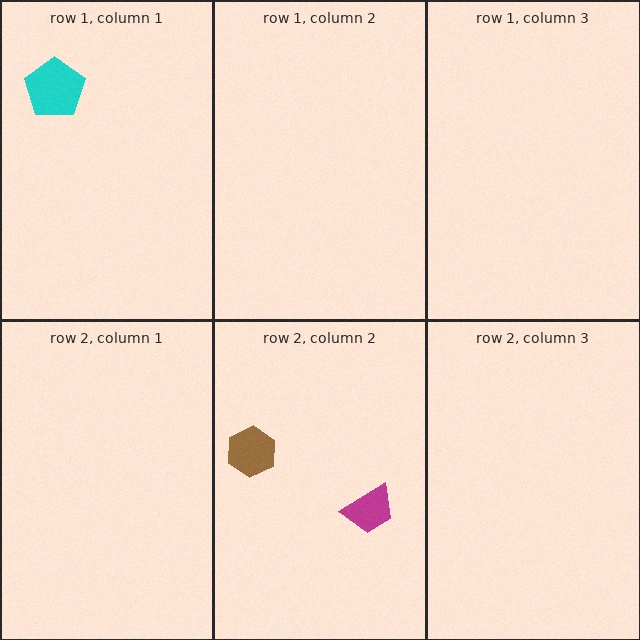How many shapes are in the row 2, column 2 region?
2.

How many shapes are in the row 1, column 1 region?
1.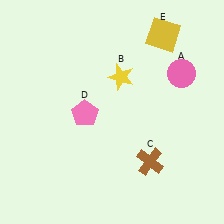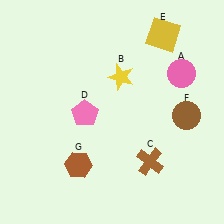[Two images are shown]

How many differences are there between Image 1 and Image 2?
There are 2 differences between the two images.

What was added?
A brown circle (F), a brown hexagon (G) were added in Image 2.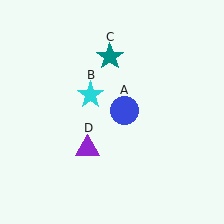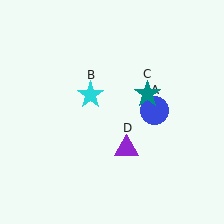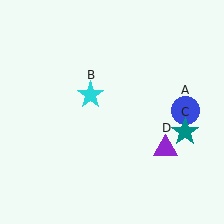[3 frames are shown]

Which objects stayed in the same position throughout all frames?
Cyan star (object B) remained stationary.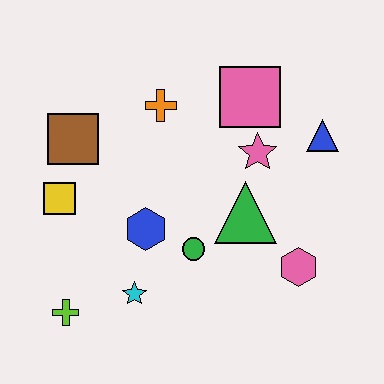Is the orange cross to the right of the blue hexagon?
Yes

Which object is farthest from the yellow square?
The blue triangle is farthest from the yellow square.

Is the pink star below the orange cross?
Yes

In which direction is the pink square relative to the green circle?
The pink square is above the green circle.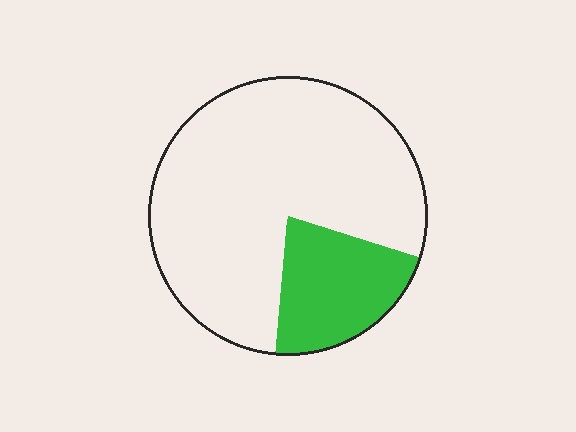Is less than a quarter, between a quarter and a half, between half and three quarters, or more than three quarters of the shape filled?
Less than a quarter.